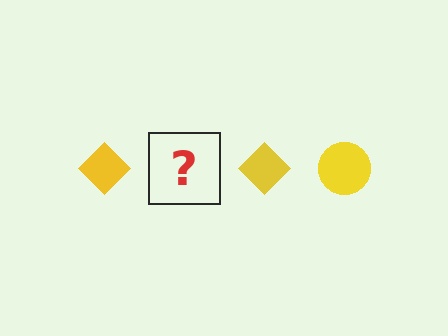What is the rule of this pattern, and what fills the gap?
The rule is that the pattern cycles through diamond, circle shapes in yellow. The gap should be filled with a yellow circle.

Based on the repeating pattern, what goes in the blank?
The blank should be a yellow circle.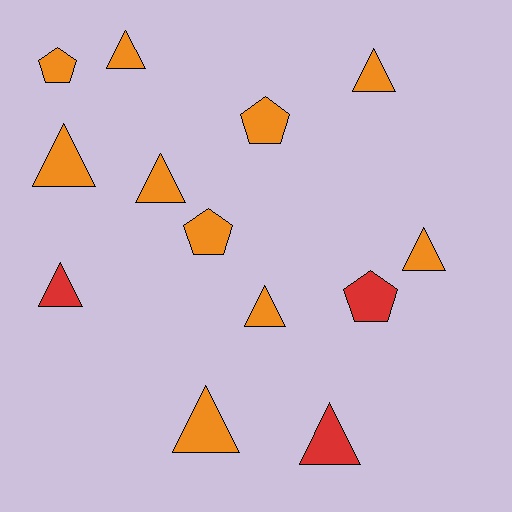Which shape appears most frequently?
Triangle, with 9 objects.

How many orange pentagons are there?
There are 3 orange pentagons.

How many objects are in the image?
There are 13 objects.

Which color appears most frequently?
Orange, with 10 objects.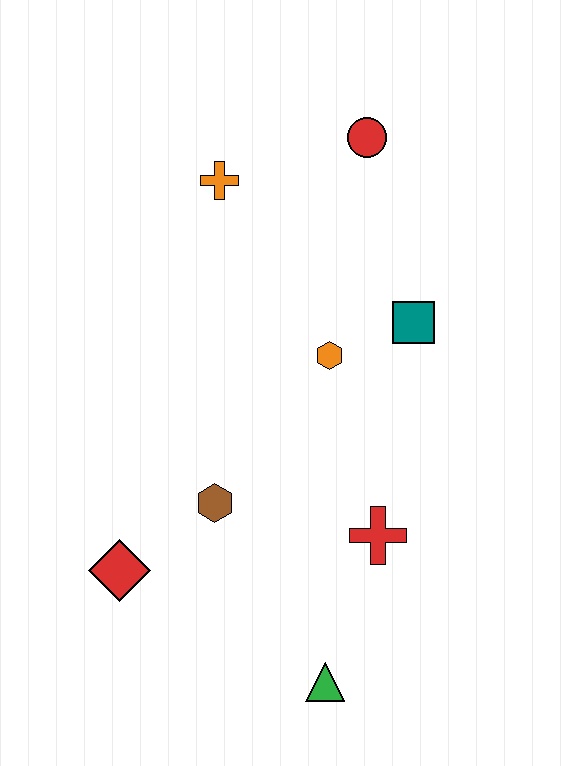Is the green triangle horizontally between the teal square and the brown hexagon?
Yes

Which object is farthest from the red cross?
The red circle is farthest from the red cross.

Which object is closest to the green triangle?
The red cross is closest to the green triangle.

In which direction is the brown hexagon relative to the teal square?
The brown hexagon is to the left of the teal square.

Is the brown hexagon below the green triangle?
No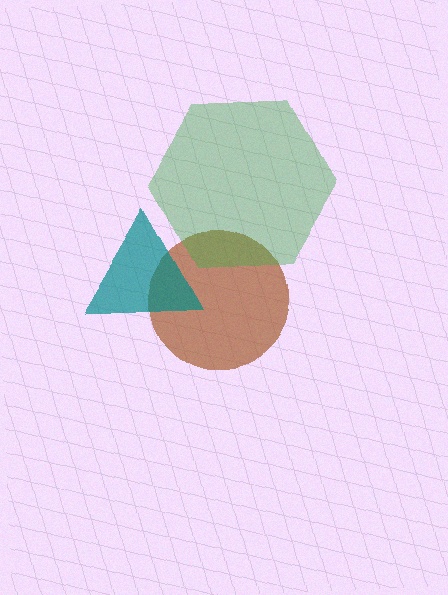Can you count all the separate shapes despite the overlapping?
Yes, there are 3 separate shapes.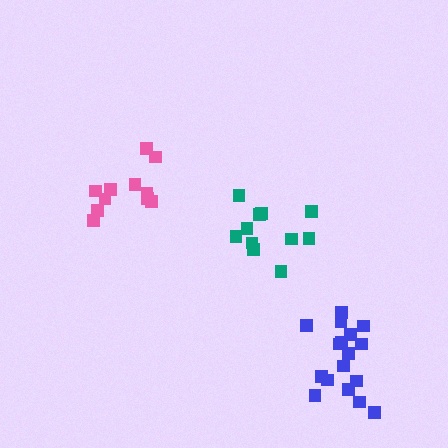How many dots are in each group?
Group 1: 17 dots, Group 2: 11 dots, Group 3: 11 dots (39 total).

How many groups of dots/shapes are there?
There are 3 groups.